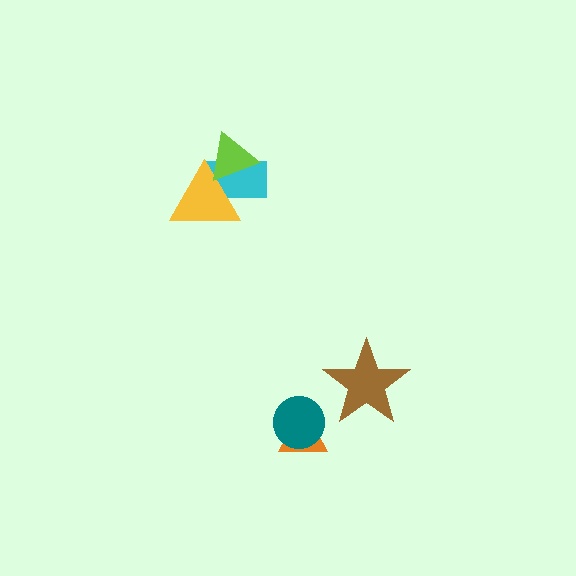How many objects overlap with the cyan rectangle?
2 objects overlap with the cyan rectangle.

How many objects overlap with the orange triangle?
1 object overlaps with the orange triangle.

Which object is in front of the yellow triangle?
The lime triangle is in front of the yellow triangle.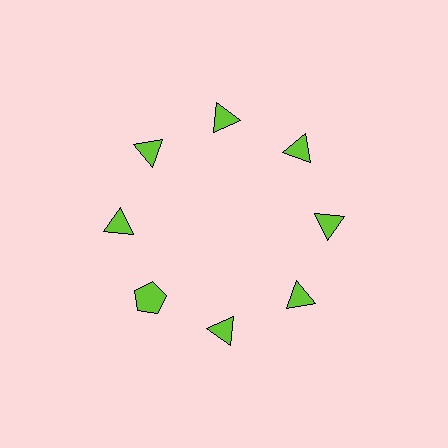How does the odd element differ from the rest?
It has a different shape: pentagon instead of triangle.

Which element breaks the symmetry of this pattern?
The lime pentagon at roughly the 8 o'clock position breaks the symmetry. All other shapes are lime triangles.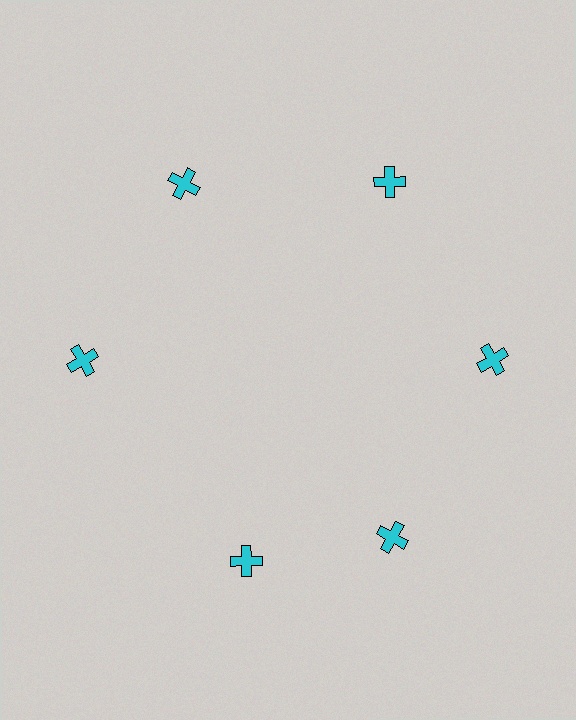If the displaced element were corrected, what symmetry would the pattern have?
It would have 6-fold rotational symmetry — the pattern would map onto itself every 60 degrees.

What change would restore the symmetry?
The symmetry would be restored by rotating it back into even spacing with its neighbors so that all 6 crosses sit at equal angles and equal distance from the center.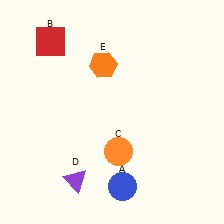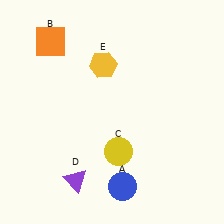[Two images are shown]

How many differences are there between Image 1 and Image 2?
There are 3 differences between the two images.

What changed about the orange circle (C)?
In Image 1, C is orange. In Image 2, it changed to yellow.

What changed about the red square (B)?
In Image 1, B is red. In Image 2, it changed to orange.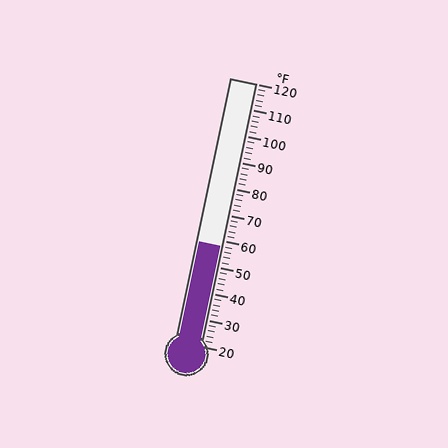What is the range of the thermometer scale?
The thermometer scale ranges from 20°F to 120°F.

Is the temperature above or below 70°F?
The temperature is below 70°F.